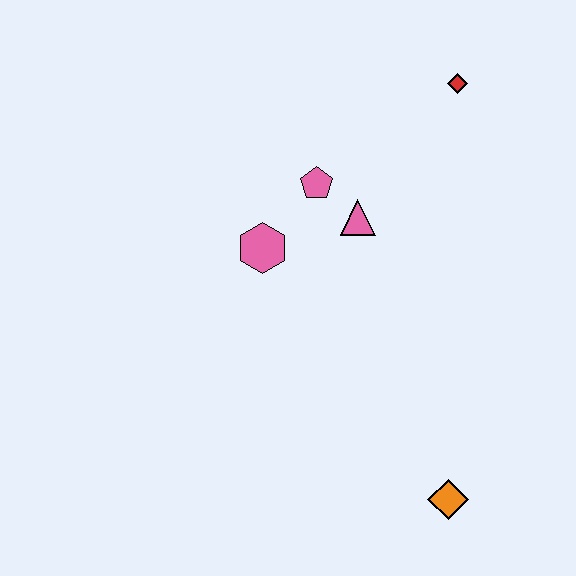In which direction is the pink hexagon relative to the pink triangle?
The pink hexagon is to the left of the pink triangle.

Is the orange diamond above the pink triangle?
No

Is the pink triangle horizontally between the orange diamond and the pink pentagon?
Yes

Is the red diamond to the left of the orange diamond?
No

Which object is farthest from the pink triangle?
The orange diamond is farthest from the pink triangle.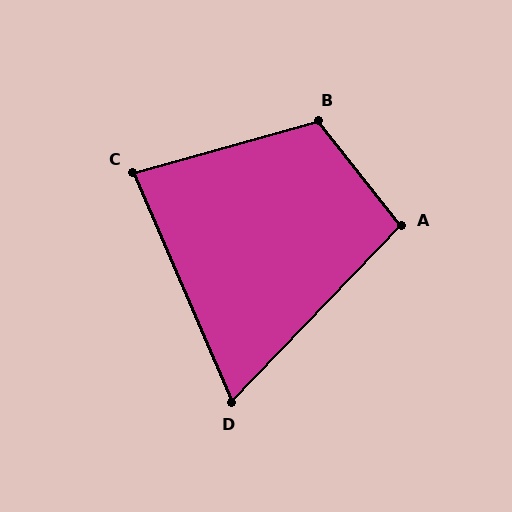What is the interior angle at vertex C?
Approximately 82 degrees (acute).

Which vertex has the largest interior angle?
B, at approximately 113 degrees.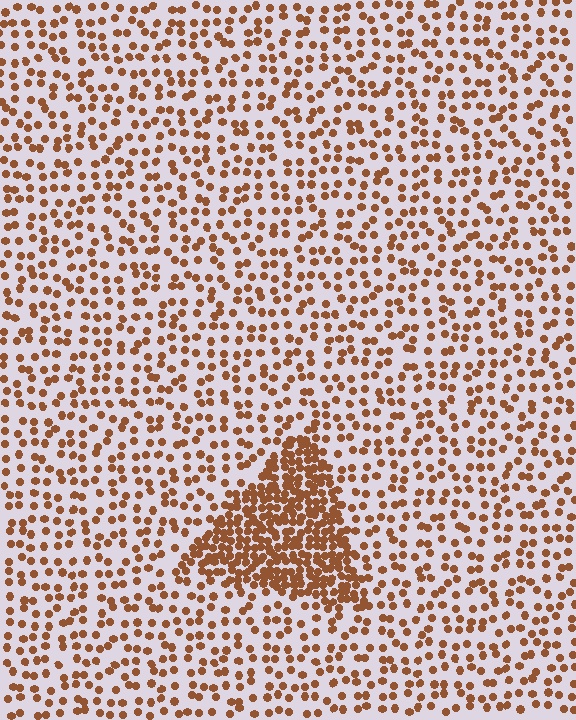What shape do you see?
I see a triangle.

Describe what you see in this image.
The image contains small brown elements arranged at two different densities. A triangle-shaped region is visible where the elements are more densely packed than the surrounding area.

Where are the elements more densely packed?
The elements are more densely packed inside the triangle boundary.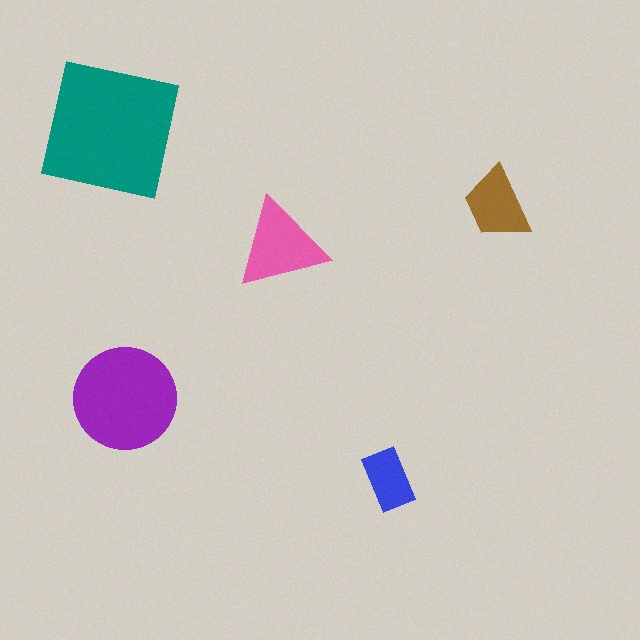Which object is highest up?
The teal square is topmost.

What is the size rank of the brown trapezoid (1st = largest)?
4th.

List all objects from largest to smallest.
The teal square, the purple circle, the pink triangle, the brown trapezoid, the blue rectangle.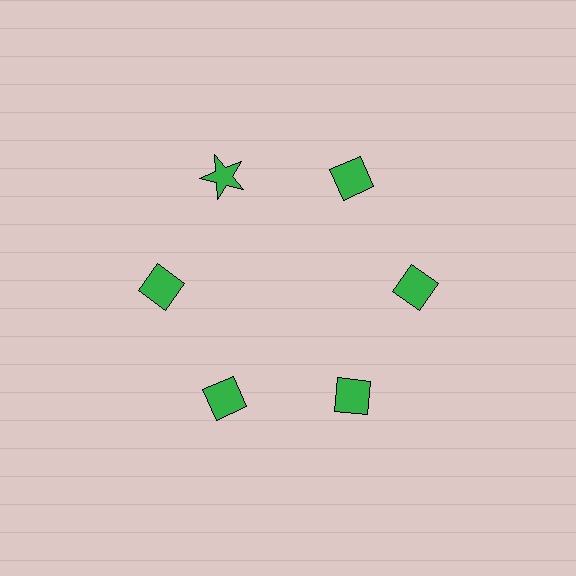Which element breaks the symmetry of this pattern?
The green star at roughly the 11 o'clock position breaks the symmetry. All other shapes are green diamonds.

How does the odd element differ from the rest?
It has a different shape: star instead of diamond.